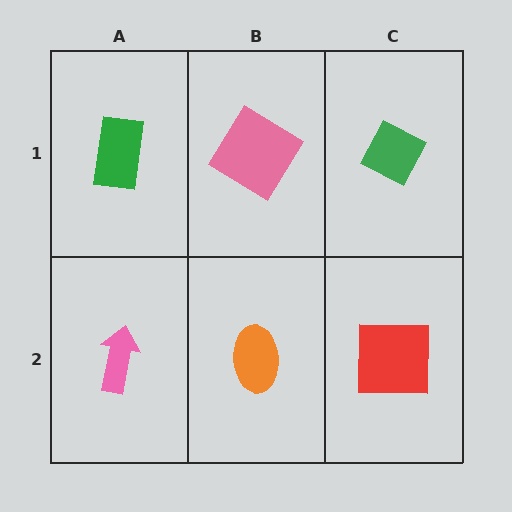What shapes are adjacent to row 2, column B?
A pink diamond (row 1, column B), a pink arrow (row 2, column A), a red square (row 2, column C).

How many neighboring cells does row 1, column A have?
2.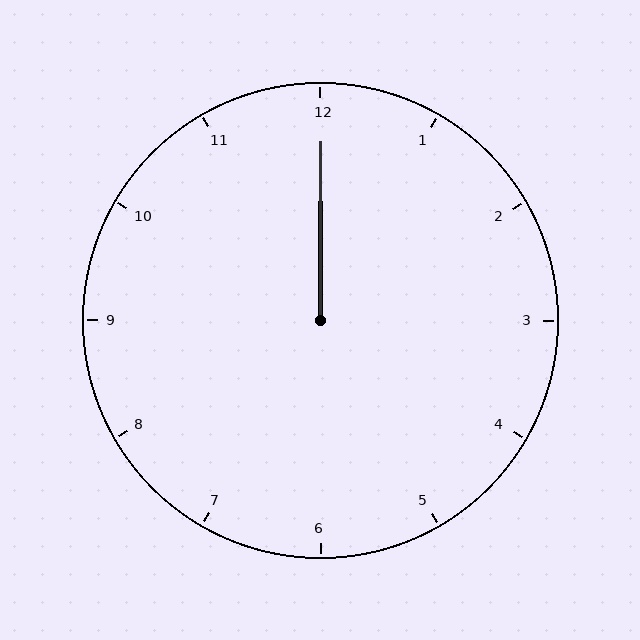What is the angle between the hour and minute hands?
Approximately 0 degrees.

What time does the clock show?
12:00.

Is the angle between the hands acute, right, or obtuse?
It is acute.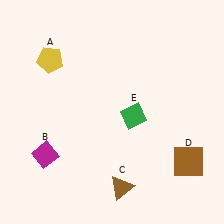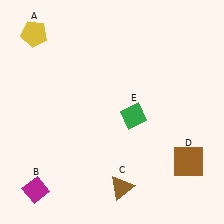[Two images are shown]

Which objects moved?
The objects that moved are: the yellow pentagon (A), the magenta diamond (B).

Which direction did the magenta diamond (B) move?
The magenta diamond (B) moved down.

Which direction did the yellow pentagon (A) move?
The yellow pentagon (A) moved up.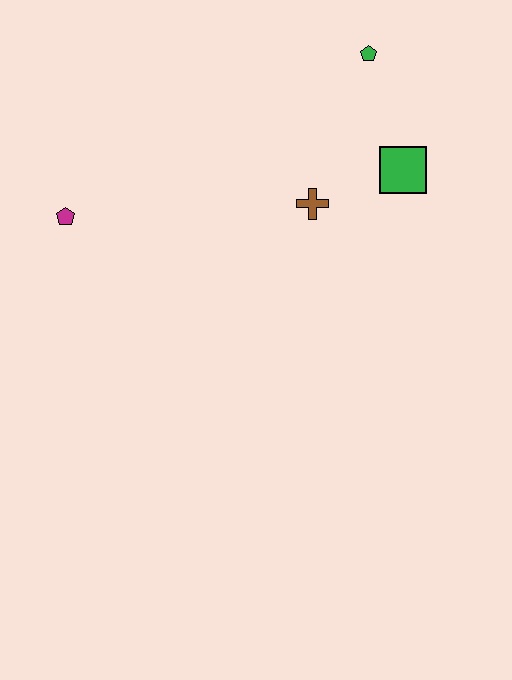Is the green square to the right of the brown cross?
Yes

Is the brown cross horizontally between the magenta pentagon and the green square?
Yes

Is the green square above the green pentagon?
No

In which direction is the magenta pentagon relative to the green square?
The magenta pentagon is to the left of the green square.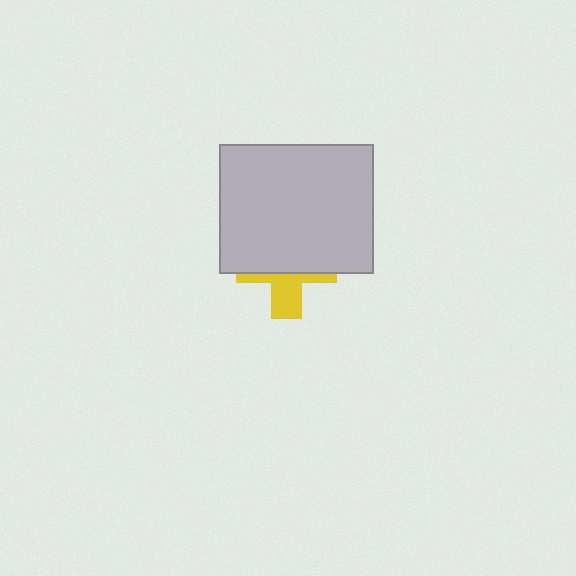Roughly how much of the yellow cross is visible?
A small part of it is visible (roughly 39%).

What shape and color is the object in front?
The object in front is a light gray rectangle.